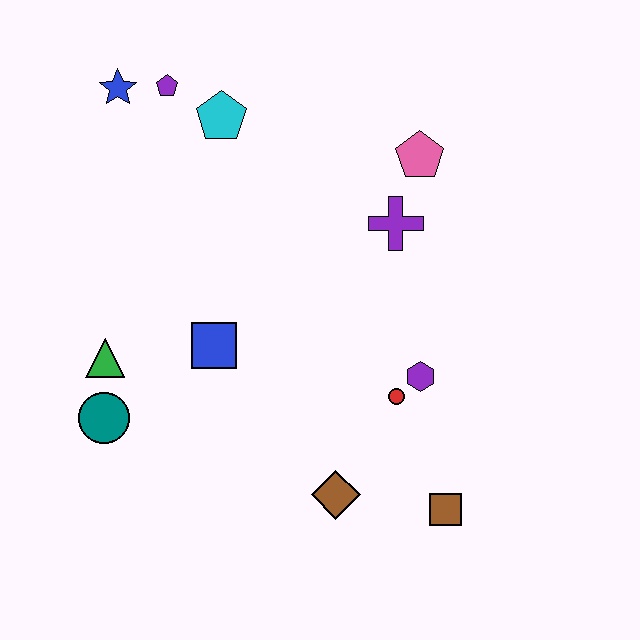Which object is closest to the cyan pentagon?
The purple pentagon is closest to the cyan pentagon.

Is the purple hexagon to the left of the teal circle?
No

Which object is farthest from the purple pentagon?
The brown square is farthest from the purple pentagon.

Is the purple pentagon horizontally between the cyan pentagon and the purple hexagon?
No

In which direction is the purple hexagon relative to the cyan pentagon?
The purple hexagon is below the cyan pentagon.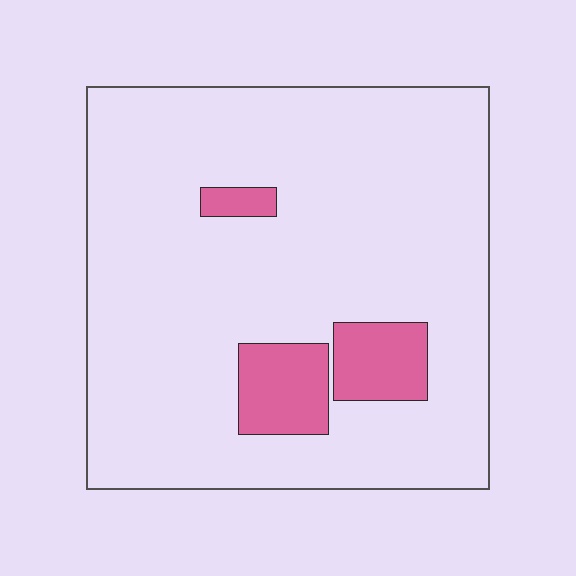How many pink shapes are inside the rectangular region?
3.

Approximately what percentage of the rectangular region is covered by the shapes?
Approximately 10%.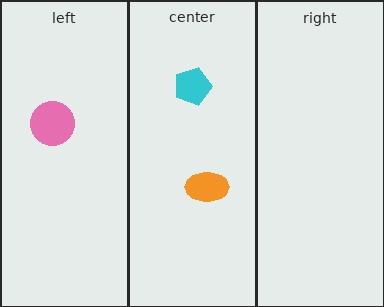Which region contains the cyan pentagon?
The center region.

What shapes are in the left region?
The pink circle.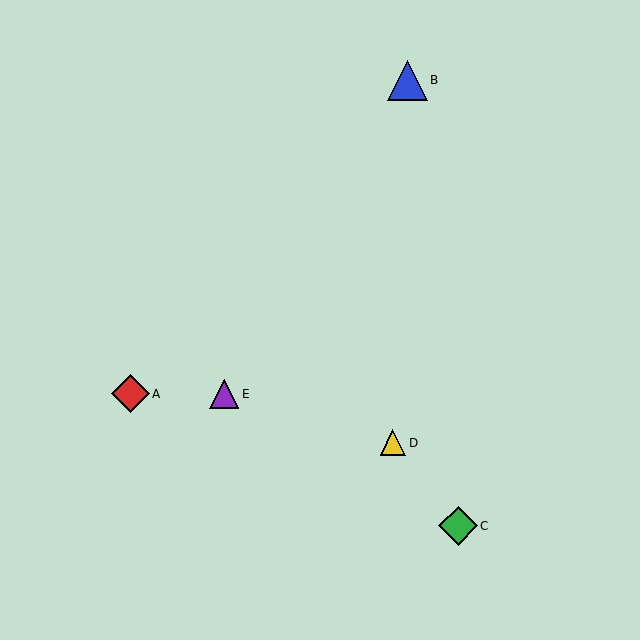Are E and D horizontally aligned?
No, E is at y≈394 and D is at y≈443.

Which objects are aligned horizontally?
Objects A, E are aligned horizontally.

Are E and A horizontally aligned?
Yes, both are at y≈394.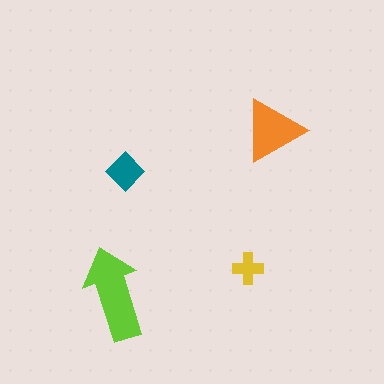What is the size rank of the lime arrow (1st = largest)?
1st.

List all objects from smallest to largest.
The yellow cross, the teal diamond, the orange triangle, the lime arrow.